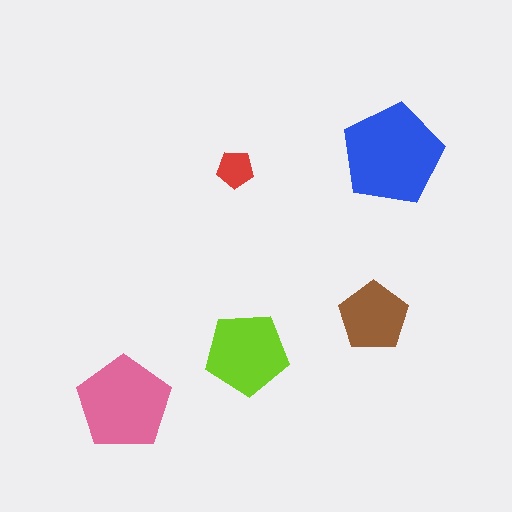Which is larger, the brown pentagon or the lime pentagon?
The lime one.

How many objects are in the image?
There are 5 objects in the image.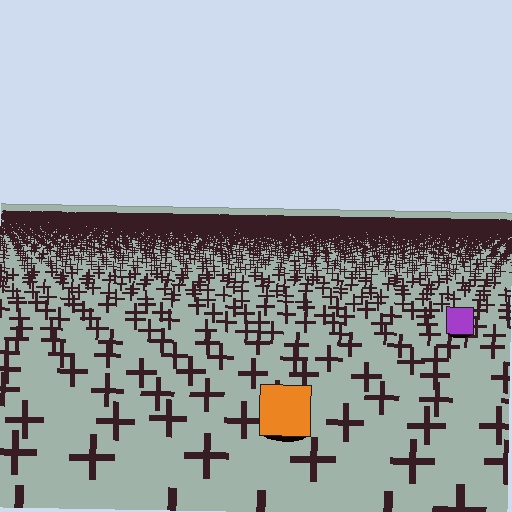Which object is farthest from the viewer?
The purple square is farthest from the viewer. It appears smaller and the ground texture around it is denser.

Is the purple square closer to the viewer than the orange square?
No. The orange square is closer — you can tell from the texture gradient: the ground texture is coarser near it.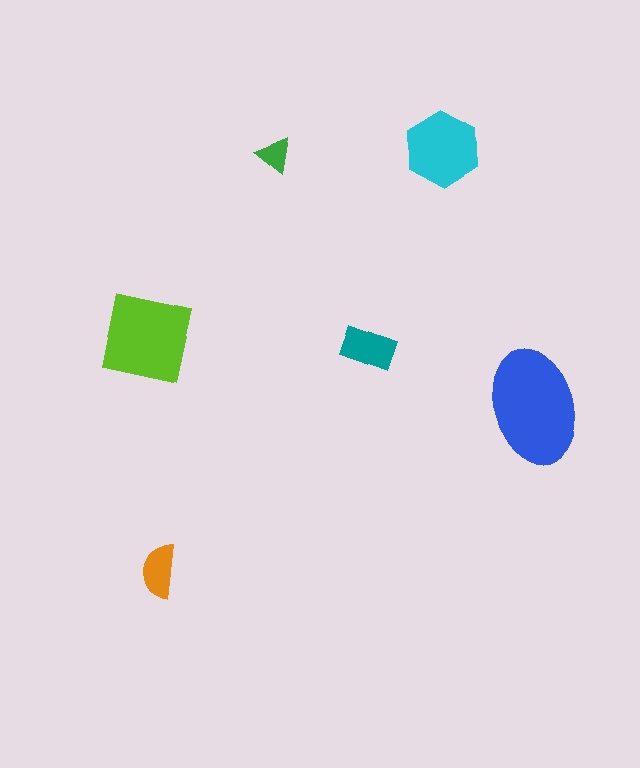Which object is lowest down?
The orange semicircle is bottommost.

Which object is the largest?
The blue ellipse.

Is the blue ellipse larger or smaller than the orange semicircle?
Larger.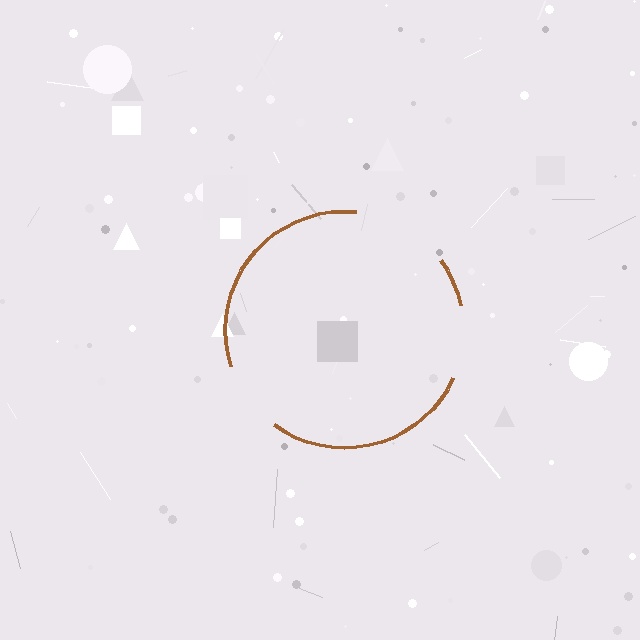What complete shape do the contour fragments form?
The contour fragments form a circle.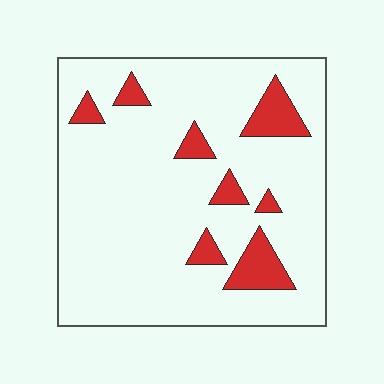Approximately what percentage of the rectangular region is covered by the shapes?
Approximately 10%.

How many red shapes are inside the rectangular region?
8.